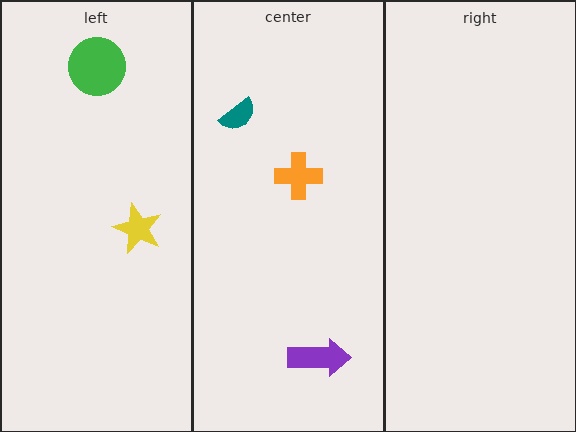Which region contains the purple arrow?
The center region.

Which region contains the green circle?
The left region.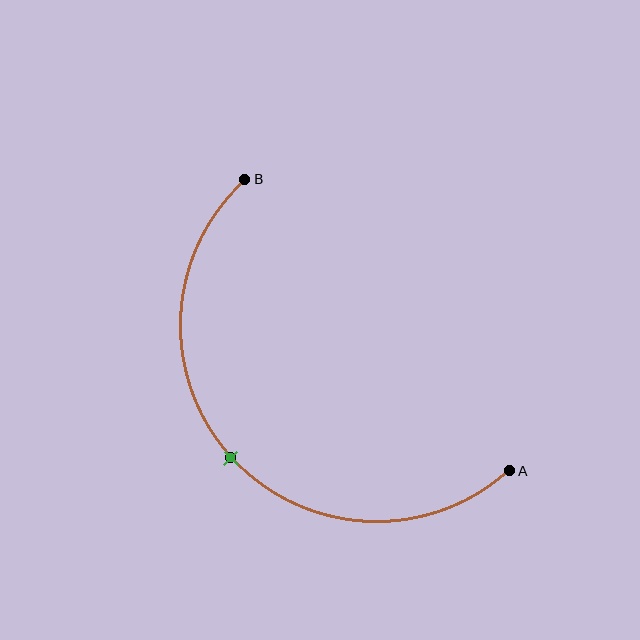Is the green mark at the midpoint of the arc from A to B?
Yes. The green mark lies on the arc at equal arc-length from both A and B — it is the arc midpoint.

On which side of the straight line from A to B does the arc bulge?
The arc bulges below and to the left of the straight line connecting A and B.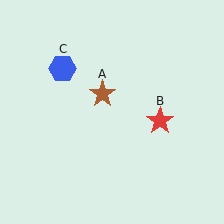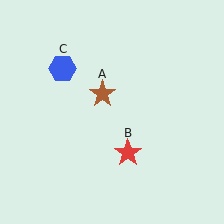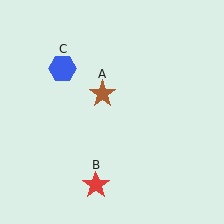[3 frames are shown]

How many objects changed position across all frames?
1 object changed position: red star (object B).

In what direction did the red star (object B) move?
The red star (object B) moved down and to the left.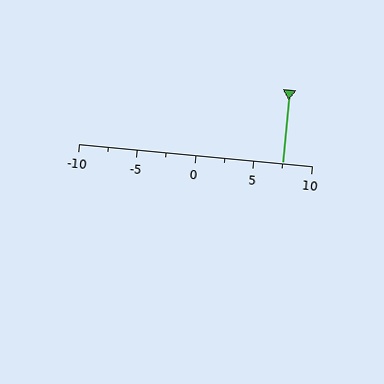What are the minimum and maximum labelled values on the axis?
The axis runs from -10 to 10.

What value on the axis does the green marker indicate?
The marker indicates approximately 7.5.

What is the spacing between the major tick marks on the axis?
The major ticks are spaced 5 apart.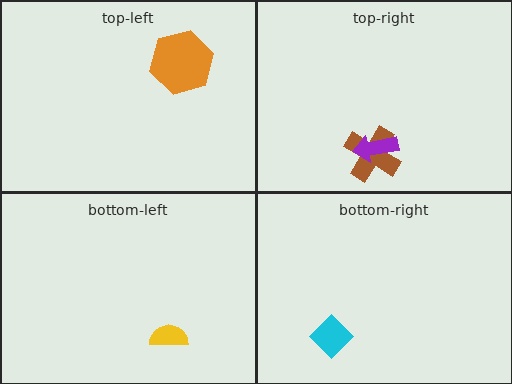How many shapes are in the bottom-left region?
1.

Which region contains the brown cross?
The top-right region.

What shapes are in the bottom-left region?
The yellow semicircle.